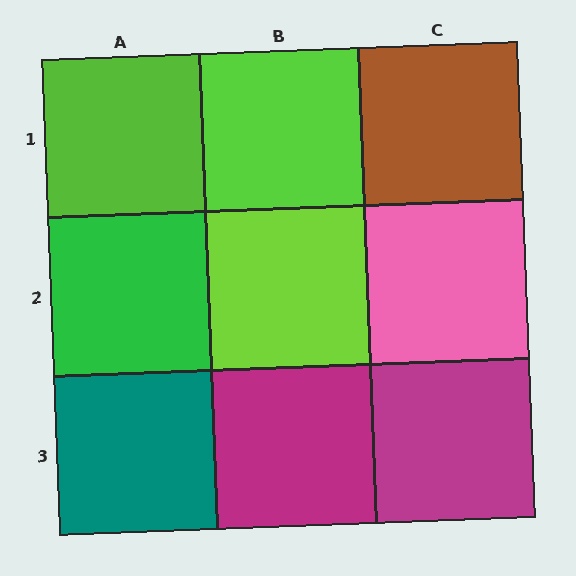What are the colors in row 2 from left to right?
Green, lime, pink.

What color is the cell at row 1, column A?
Lime.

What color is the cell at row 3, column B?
Magenta.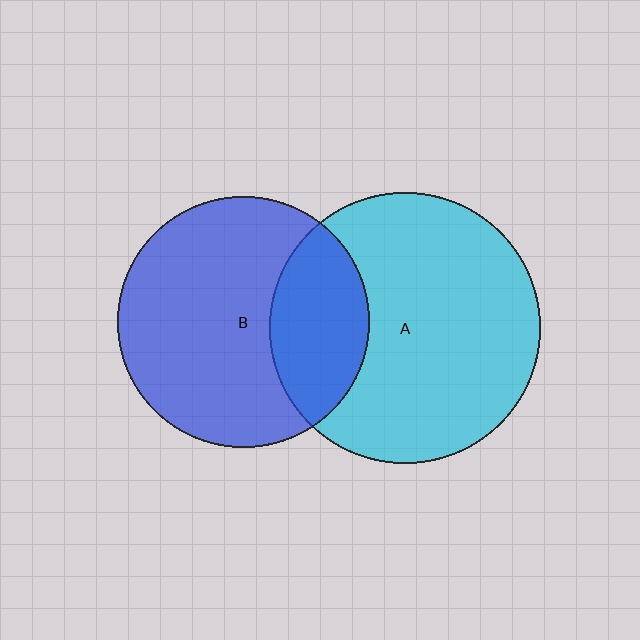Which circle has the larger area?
Circle A (cyan).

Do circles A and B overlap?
Yes.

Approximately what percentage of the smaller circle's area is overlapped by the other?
Approximately 30%.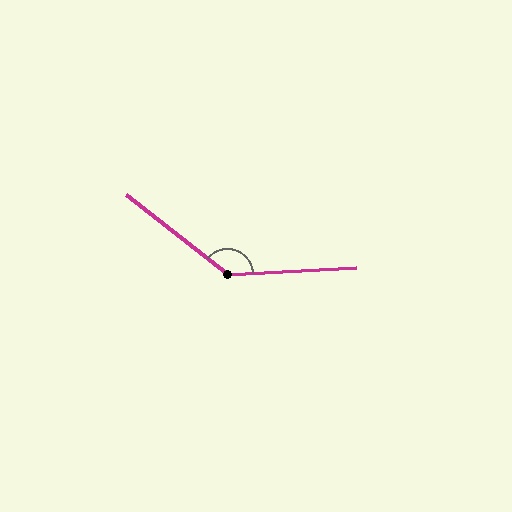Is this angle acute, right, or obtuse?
It is obtuse.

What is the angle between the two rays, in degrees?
Approximately 139 degrees.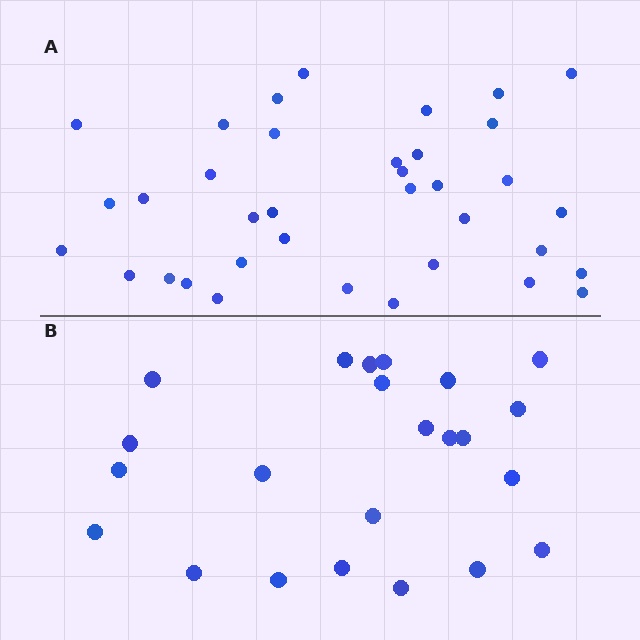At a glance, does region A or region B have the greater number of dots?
Region A (the top region) has more dots.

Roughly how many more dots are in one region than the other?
Region A has approximately 15 more dots than region B.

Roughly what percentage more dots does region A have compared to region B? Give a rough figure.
About 55% more.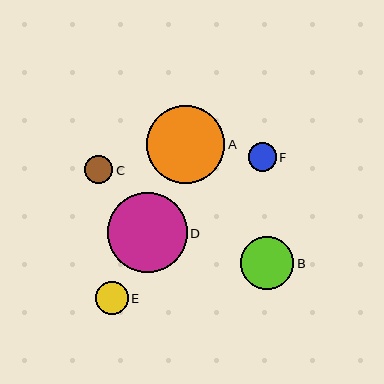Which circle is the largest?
Circle D is the largest with a size of approximately 80 pixels.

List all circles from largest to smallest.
From largest to smallest: D, A, B, E, F, C.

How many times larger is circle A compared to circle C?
Circle A is approximately 2.8 times the size of circle C.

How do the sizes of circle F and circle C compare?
Circle F and circle C are approximately the same size.